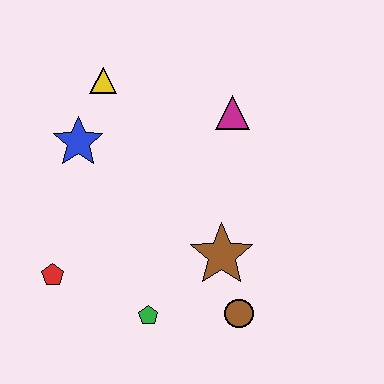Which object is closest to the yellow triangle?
The blue star is closest to the yellow triangle.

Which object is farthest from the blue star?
The brown circle is farthest from the blue star.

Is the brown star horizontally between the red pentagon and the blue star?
No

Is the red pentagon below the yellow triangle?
Yes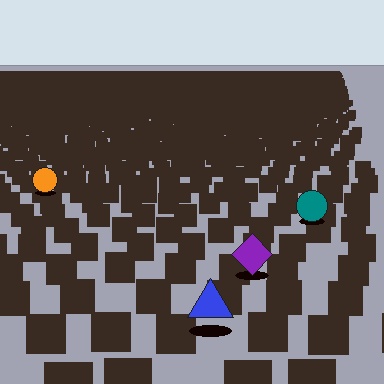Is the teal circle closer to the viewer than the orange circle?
Yes. The teal circle is closer — you can tell from the texture gradient: the ground texture is coarser near it.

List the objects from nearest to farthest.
From nearest to farthest: the blue triangle, the purple diamond, the teal circle, the orange circle.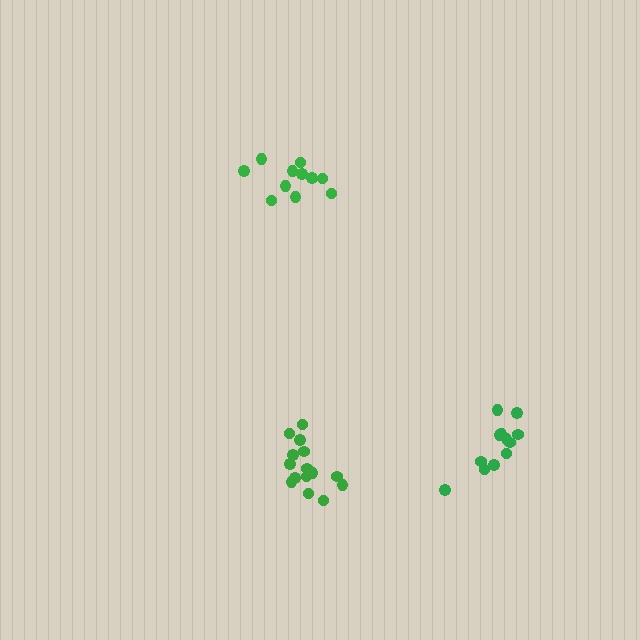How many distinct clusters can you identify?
There are 3 distinct clusters.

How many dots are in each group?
Group 1: 11 dots, Group 2: 15 dots, Group 3: 12 dots (38 total).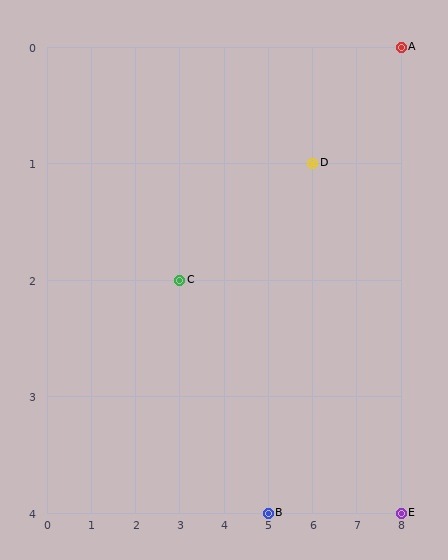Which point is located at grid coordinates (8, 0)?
Point A is at (8, 0).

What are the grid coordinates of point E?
Point E is at grid coordinates (8, 4).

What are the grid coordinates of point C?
Point C is at grid coordinates (3, 2).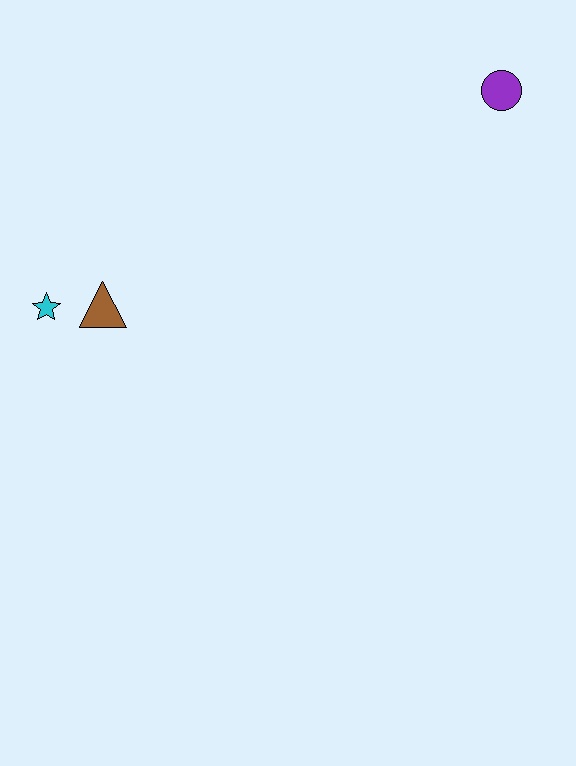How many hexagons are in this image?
There are no hexagons.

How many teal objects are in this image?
There are no teal objects.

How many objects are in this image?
There are 3 objects.